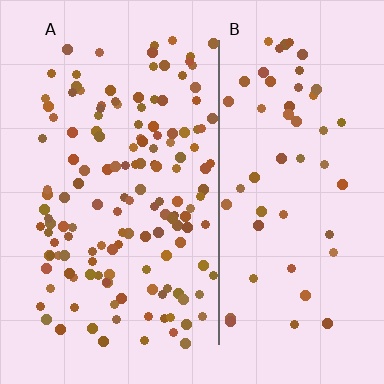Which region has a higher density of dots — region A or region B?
A (the left).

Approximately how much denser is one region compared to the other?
Approximately 2.7× — region A over region B.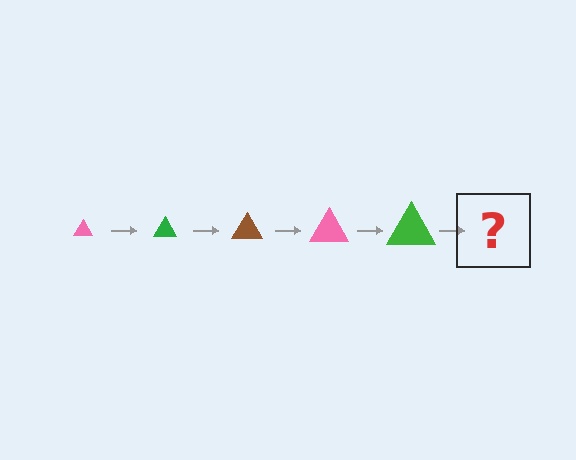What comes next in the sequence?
The next element should be a brown triangle, larger than the previous one.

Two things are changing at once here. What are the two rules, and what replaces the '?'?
The two rules are that the triangle grows larger each step and the color cycles through pink, green, and brown. The '?' should be a brown triangle, larger than the previous one.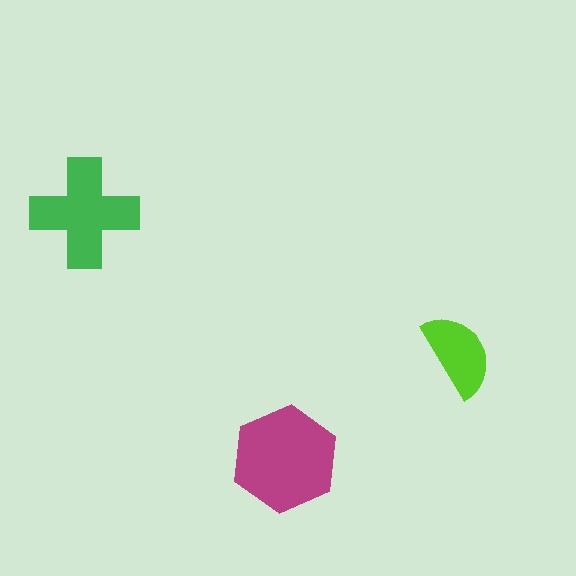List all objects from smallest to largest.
The lime semicircle, the green cross, the magenta hexagon.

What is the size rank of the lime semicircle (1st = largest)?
3rd.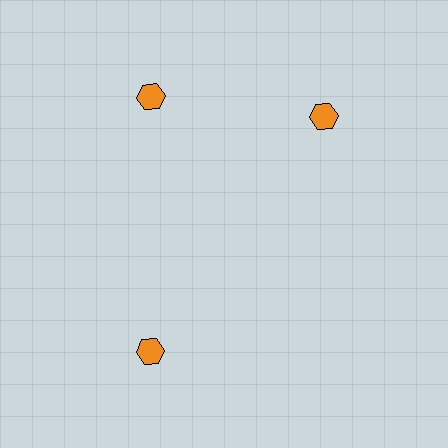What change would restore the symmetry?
The symmetry would be restored by rotating it back into even spacing with its neighbors so that all 3 hexagons sit at equal angles and equal distance from the center.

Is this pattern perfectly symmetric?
No. The 3 orange hexagons are arranged in a ring, but one element near the 3 o'clock position is rotated out of alignment along the ring, breaking the 3-fold rotational symmetry.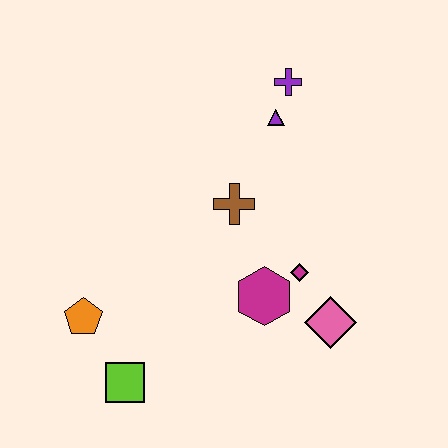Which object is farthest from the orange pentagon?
The purple cross is farthest from the orange pentagon.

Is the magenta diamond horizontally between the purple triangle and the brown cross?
No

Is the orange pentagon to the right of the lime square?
No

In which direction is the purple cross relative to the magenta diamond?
The purple cross is above the magenta diamond.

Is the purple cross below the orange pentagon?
No